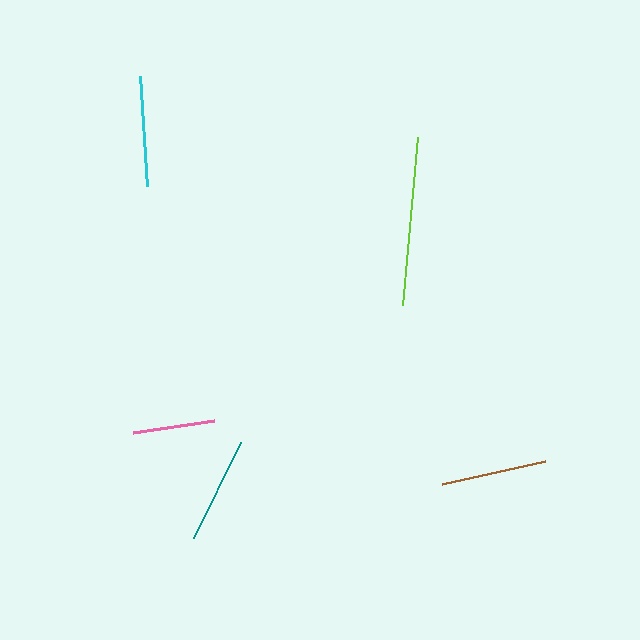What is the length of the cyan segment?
The cyan segment is approximately 109 pixels long.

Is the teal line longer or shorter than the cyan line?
The cyan line is longer than the teal line.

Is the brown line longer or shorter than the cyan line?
The cyan line is longer than the brown line.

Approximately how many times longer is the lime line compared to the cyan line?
The lime line is approximately 1.5 times the length of the cyan line.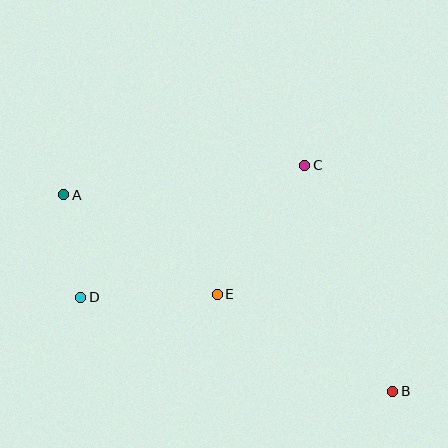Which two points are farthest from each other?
Points A and B are farthest from each other.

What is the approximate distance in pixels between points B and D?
The distance between B and D is approximately 326 pixels.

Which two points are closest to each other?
Points A and D are closest to each other.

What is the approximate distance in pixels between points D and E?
The distance between D and E is approximately 137 pixels.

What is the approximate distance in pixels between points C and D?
The distance between C and D is approximately 260 pixels.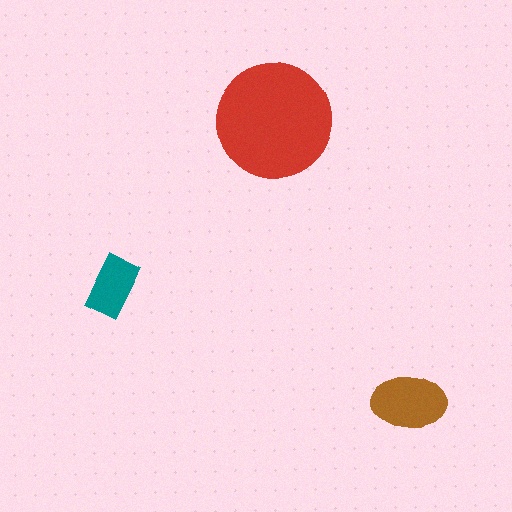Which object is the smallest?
The teal rectangle.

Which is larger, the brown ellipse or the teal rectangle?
The brown ellipse.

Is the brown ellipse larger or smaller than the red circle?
Smaller.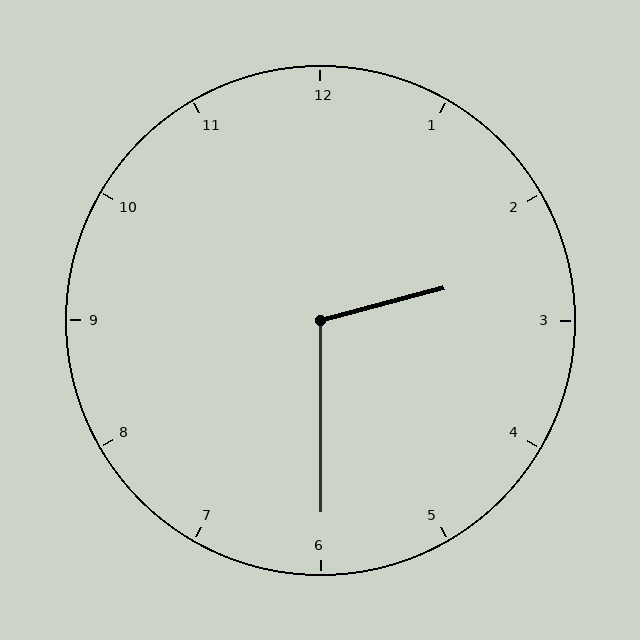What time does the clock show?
2:30.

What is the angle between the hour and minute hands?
Approximately 105 degrees.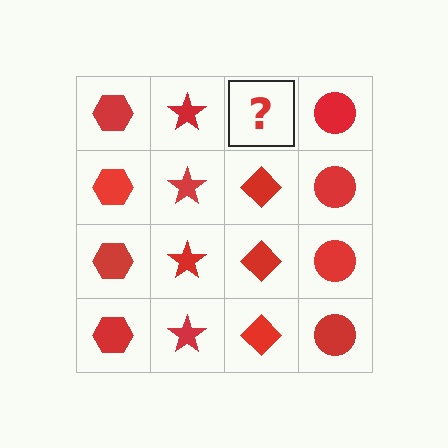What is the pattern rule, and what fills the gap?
The rule is that each column has a consistent shape. The gap should be filled with a red diamond.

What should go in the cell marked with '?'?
The missing cell should contain a red diamond.